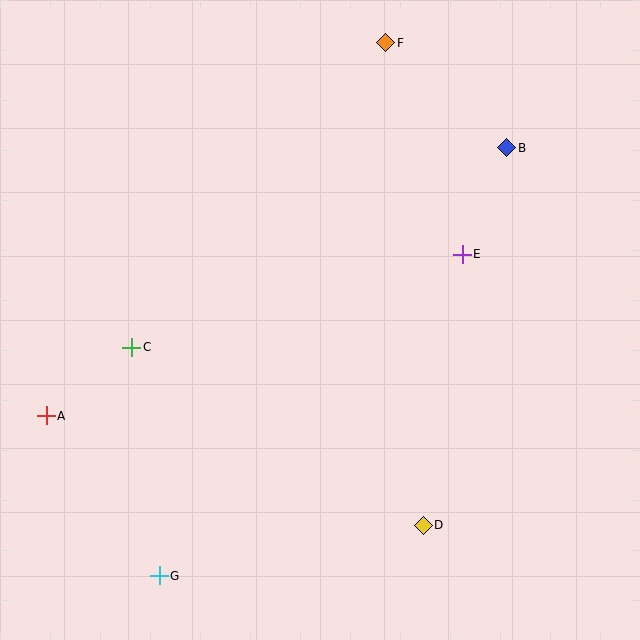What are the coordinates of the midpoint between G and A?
The midpoint between G and A is at (103, 496).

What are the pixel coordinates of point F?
Point F is at (386, 43).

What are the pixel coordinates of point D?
Point D is at (423, 525).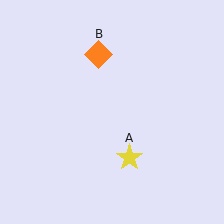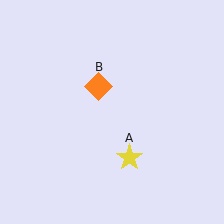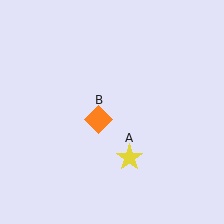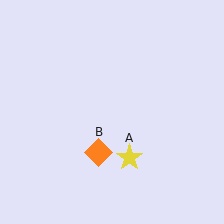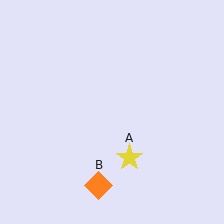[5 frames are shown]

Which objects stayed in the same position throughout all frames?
Yellow star (object A) remained stationary.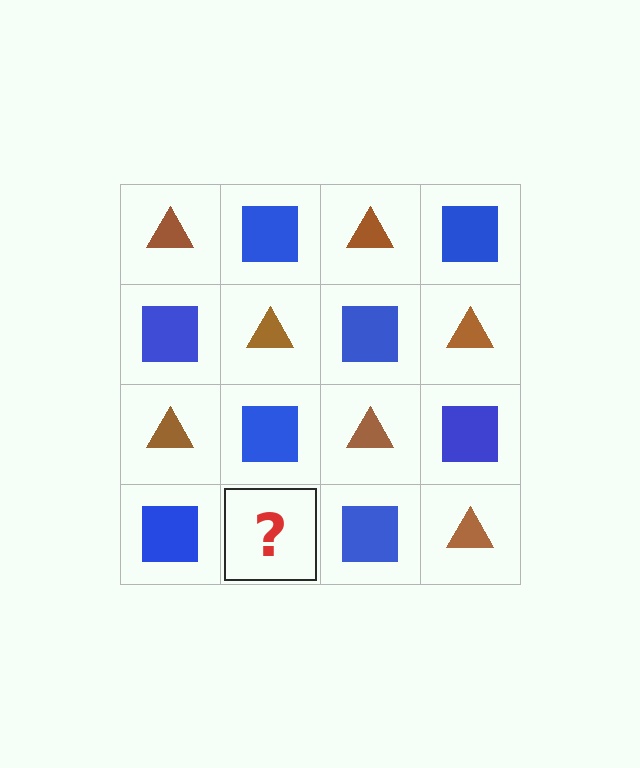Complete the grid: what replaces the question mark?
The question mark should be replaced with a brown triangle.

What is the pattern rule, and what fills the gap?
The rule is that it alternates brown triangle and blue square in a checkerboard pattern. The gap should be filled with a brown triangle.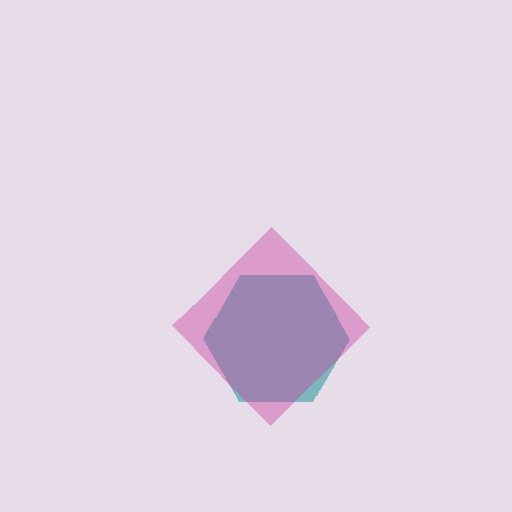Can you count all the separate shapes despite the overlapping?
Yes, there are 2 separate shapes.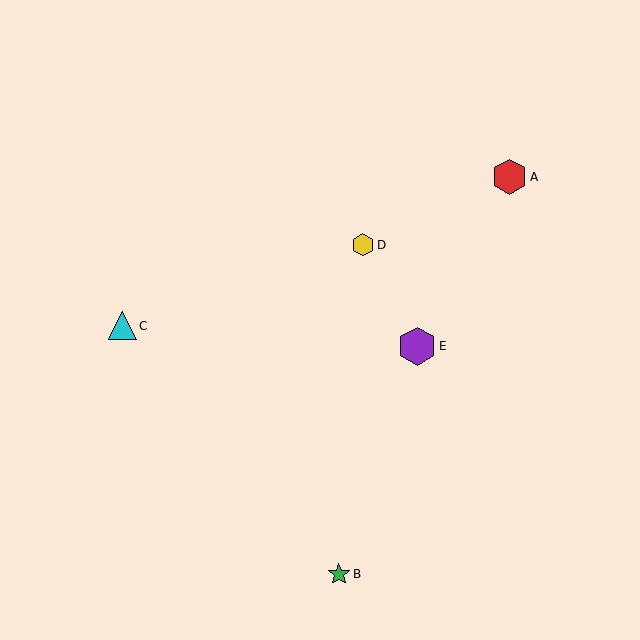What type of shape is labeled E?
Shape E is a purple hexagon.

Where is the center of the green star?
The center of the green star is at (339, 574).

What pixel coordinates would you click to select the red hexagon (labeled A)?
Click at (510, 177) to select the red hexagon A.